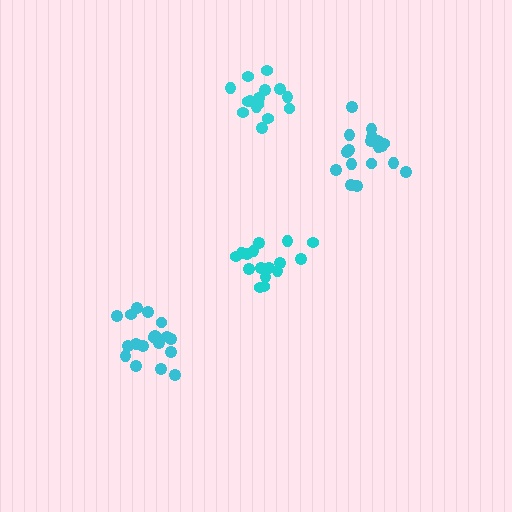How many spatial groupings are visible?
There are 4 spatial groupings.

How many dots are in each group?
Group 1: 15 dots, Group 2: 16 dots, Group 3: 19 dots, Group 4: 19 dots (69 total).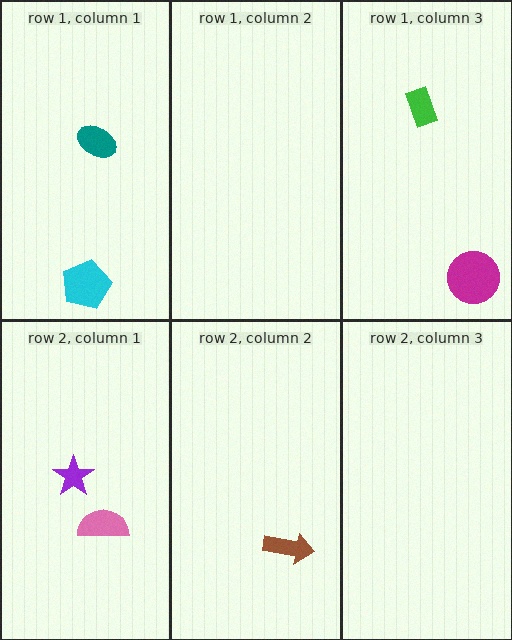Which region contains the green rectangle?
The row 1, column 3 region.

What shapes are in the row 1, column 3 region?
The green rectangle, the magenta circle.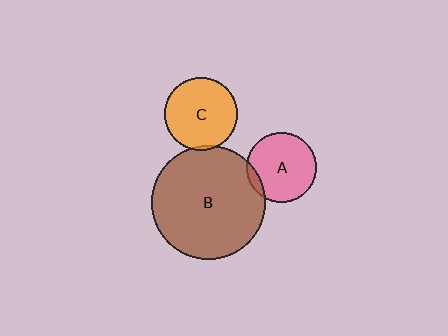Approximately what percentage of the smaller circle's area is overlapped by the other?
Approximately 10%.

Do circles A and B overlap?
Yes.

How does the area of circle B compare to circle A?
Approximately 2.6 times.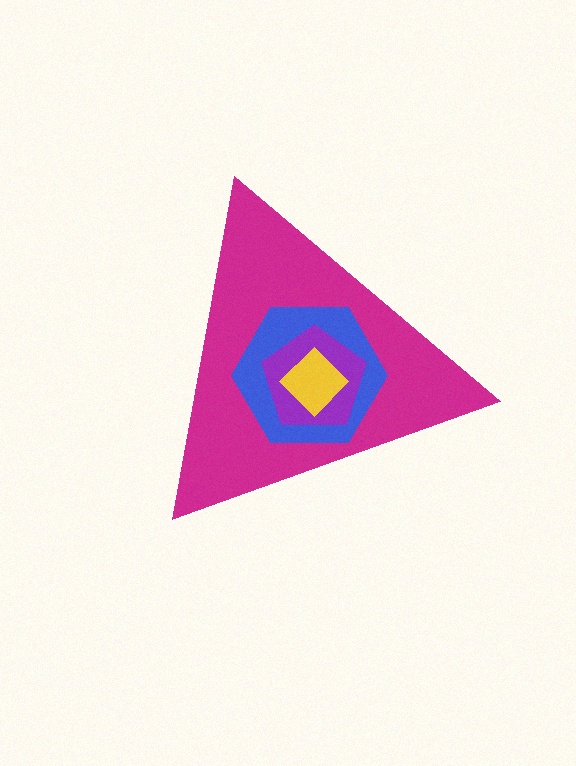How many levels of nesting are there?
4.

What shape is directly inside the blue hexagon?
The purple pentagon.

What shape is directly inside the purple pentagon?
The yellow diamond.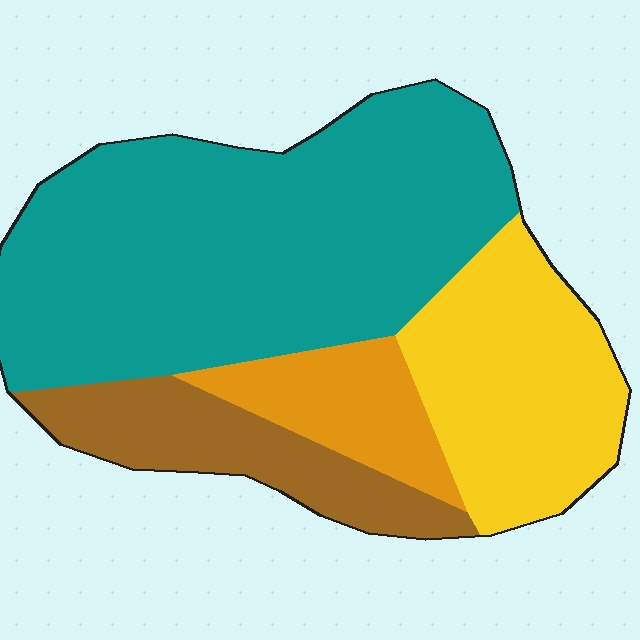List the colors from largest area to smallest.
From largest to smallest: teal, yellow, brown, orange.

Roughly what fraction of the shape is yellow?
Yellow covers about 25% of the shape.